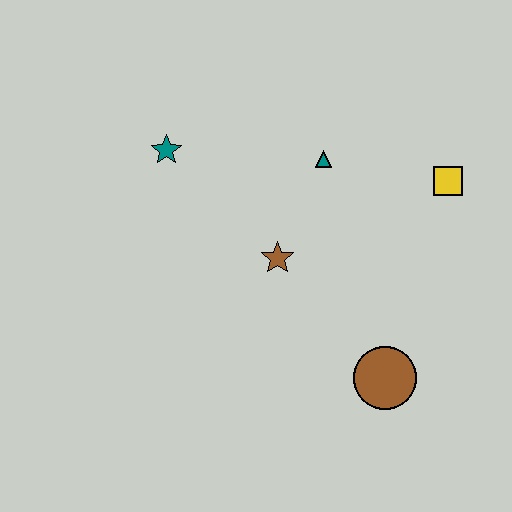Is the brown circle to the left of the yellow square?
Yes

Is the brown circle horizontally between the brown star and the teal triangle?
No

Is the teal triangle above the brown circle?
Yes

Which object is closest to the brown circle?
The brown star is closest to the brown circle.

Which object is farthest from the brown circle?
The teal star is farthest from the brown circle.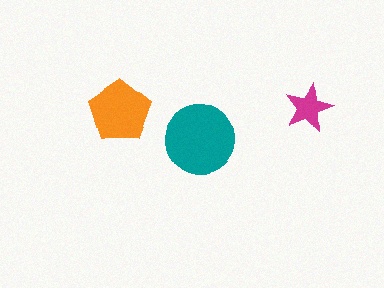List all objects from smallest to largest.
The magenta star, the orange pentagon, the teal circle.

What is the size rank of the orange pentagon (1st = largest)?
2nd.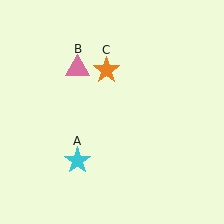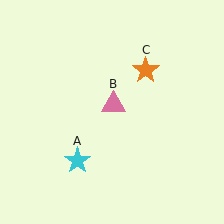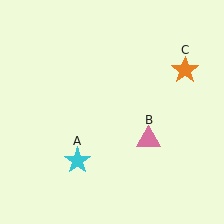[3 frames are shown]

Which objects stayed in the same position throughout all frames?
Cyan star (object A) remained stationary.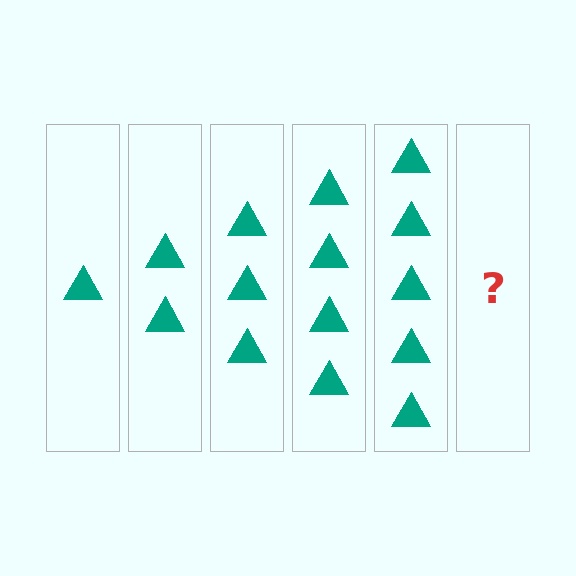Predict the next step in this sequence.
The next step is 6 triangles.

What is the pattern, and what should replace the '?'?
The pattern is that each step adds one more triangle. The '?' should be 6 triangles.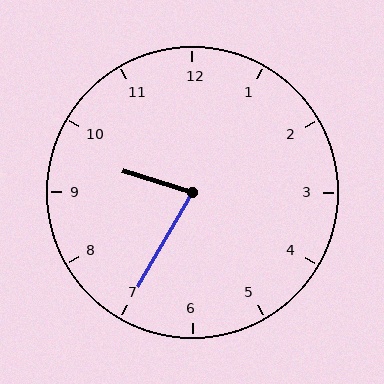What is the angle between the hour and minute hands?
Approximately 78 degrees.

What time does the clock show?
9:35.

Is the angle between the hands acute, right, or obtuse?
It is acute.